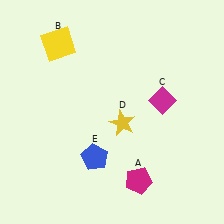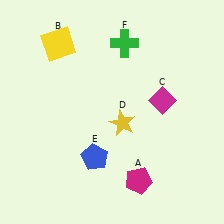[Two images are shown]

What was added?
A green cross (F) was added in Image 2.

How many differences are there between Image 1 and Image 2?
There is 1 difference between the two images.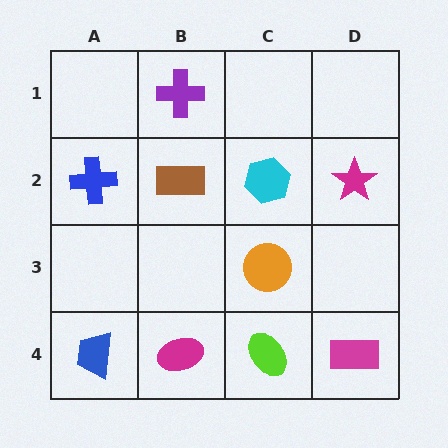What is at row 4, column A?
A blue trapezoid.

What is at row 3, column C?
An orange circle.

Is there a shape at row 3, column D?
No, that cell is empty.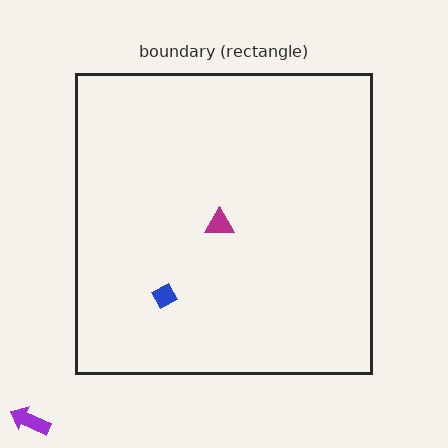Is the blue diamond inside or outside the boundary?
Inside.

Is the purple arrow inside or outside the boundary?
Outside.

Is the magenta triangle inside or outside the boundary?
Inside.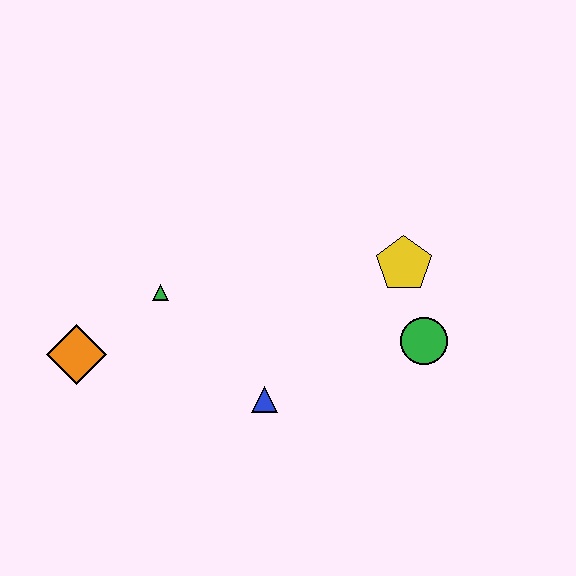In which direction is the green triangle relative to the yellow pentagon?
The green triangle is to the left of the yellow pentagon.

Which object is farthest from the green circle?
The orange diamond is farthest from the green circle.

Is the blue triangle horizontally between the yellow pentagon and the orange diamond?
Yes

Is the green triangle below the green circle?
No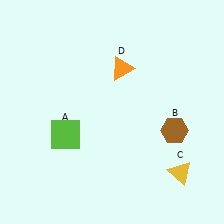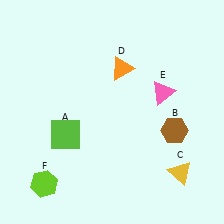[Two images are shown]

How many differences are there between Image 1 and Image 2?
There are 2 differences between the two images.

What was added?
A pink triangle (E), a lime hexagon (F) were added in Image 2.